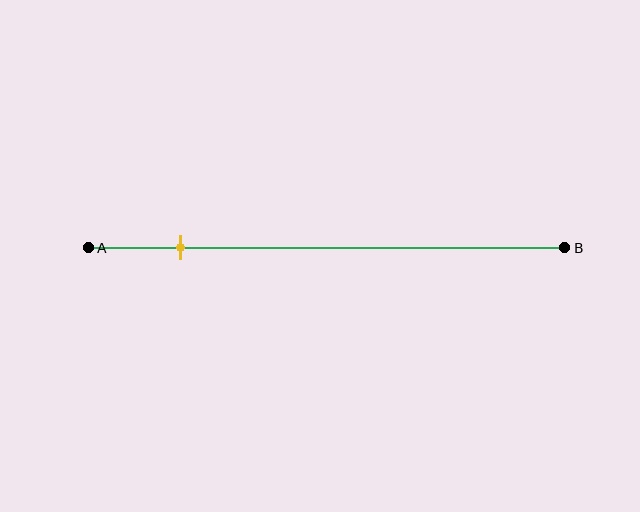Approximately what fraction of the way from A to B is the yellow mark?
The yellow mark is approximately 20% of the way from A to B.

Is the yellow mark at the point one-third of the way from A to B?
No, the mark is at about 20% from A, not at the 33% one-third point.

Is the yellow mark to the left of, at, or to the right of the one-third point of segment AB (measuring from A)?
The yellow mark is to the left of the one-third point of segment AB.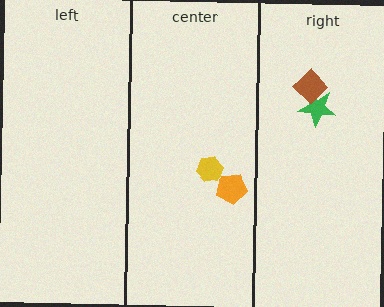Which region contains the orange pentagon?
The center region.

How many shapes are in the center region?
2.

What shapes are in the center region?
The orange pentagon, the yellow hexagon.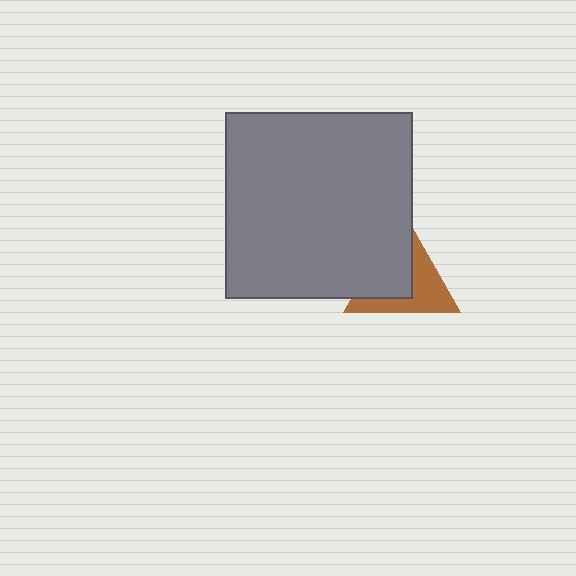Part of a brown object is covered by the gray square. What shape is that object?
It is a triangle.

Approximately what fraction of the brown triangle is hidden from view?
Roughly 52% of the brown triangle is hidden behind the gray square.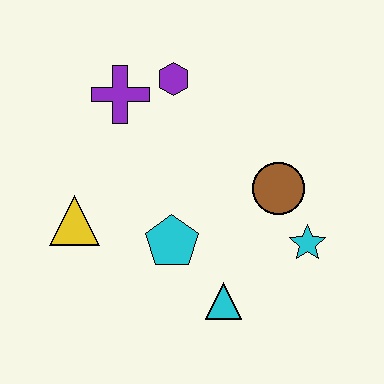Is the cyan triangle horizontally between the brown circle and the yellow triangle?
Yes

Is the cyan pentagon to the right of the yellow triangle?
Yes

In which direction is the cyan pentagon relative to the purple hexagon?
The cyan pentagon is below the purple hexagon.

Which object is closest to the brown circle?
The cyan star is closest to the brown circle.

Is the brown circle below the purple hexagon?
Yes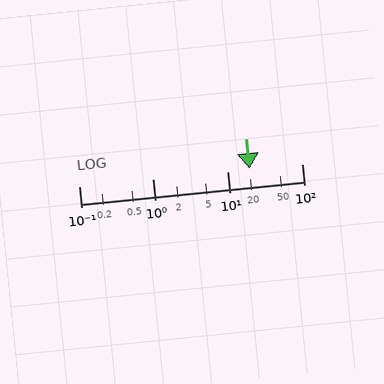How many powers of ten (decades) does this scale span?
The scale spans 3 decades, from 0.1 to 100.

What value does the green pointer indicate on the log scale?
The pointer indicates approximately 20.